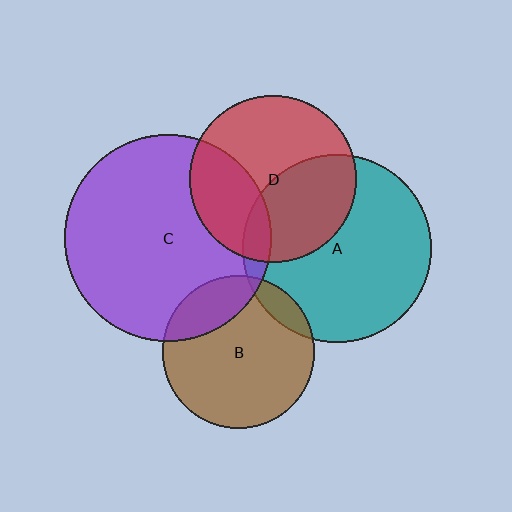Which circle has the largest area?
Circle C (purple).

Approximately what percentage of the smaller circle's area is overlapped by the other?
Approximately 40%.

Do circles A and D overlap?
Yes.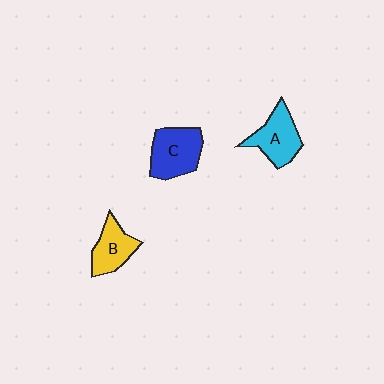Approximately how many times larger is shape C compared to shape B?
Approximately 1.3 times.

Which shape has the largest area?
Shape C (blue).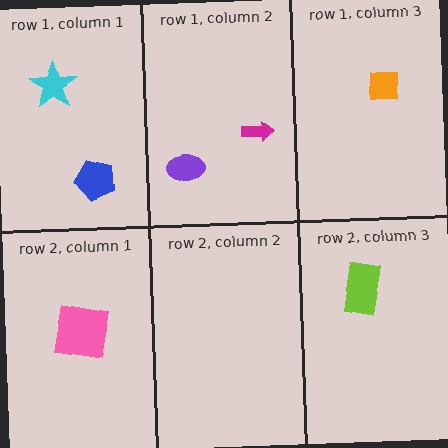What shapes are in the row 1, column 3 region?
The orange square.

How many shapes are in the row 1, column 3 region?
1.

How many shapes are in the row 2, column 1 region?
1.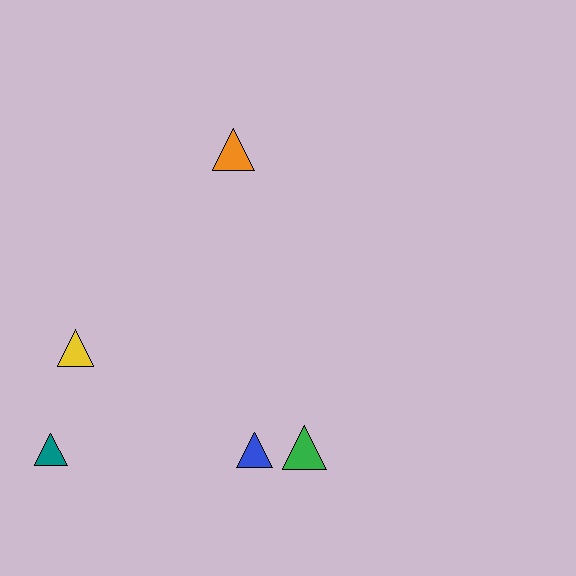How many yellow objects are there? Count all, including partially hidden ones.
There is 1 yellow object.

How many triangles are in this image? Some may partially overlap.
There are 5 triangles.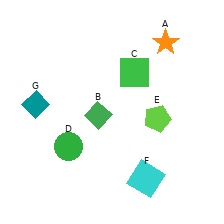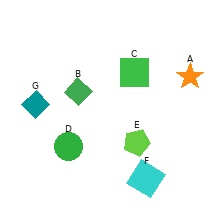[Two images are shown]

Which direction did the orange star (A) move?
The orange star (A) moved down.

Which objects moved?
The objects that moved are: the orange star (A), the green diamond (B), the lime pentagon (E).